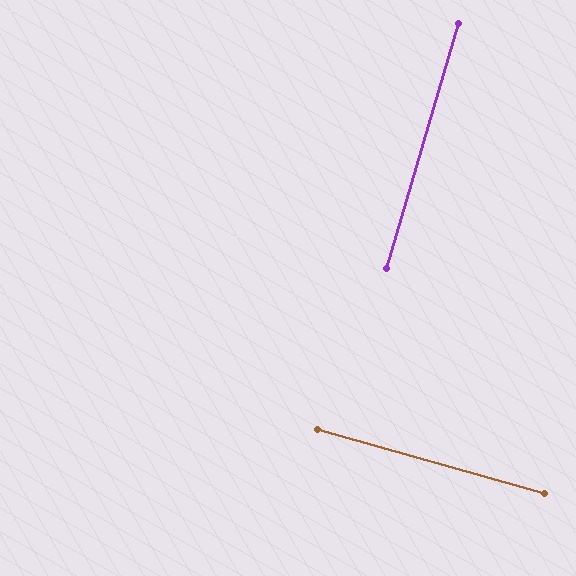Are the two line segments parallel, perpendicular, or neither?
Perpendicular — they meet at approximately 89°.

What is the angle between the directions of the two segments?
Approximately 89 degrees.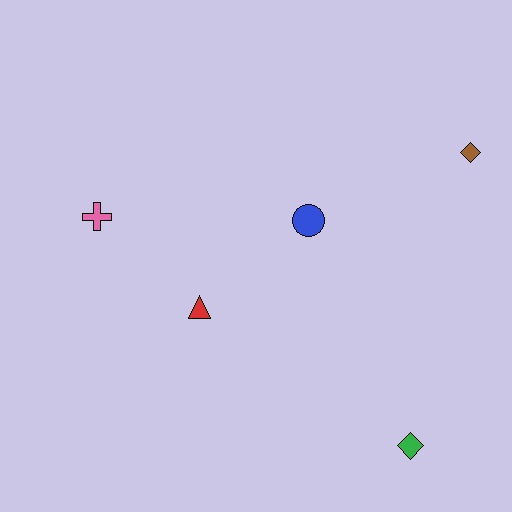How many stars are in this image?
There are no stars.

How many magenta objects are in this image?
There are no magenta objects.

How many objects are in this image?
There are 5 objects.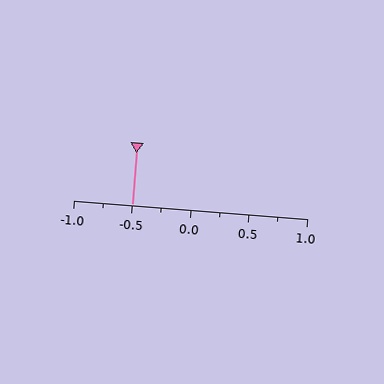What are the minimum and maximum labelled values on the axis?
The axis runs from -1.0 to 1.0.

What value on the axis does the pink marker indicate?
The marker indicates approximately -0.5.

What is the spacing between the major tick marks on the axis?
The major ticks are spaced 0.5 apart.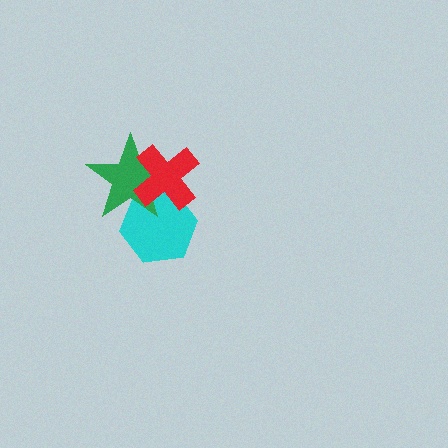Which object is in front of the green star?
The red cross is in front of the green star.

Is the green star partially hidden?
Yes, it is partially covered by another shape.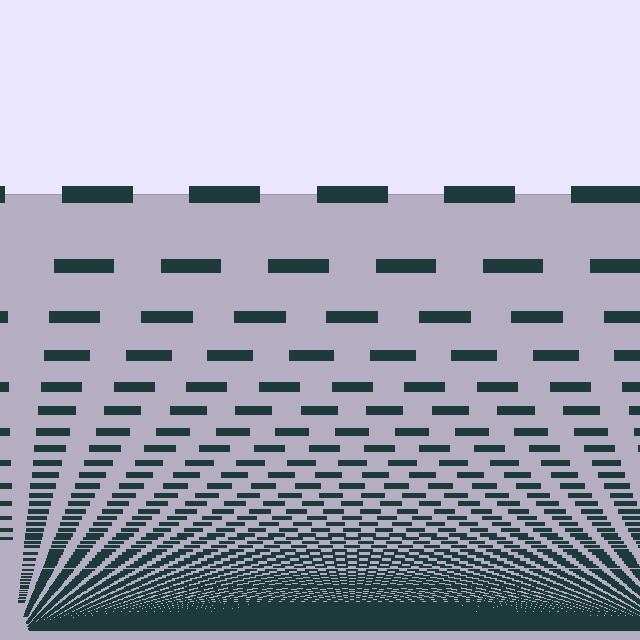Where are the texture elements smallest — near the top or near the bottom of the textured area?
Near the bottom.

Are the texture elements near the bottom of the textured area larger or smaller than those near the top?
Smaller. The gradient is inverted — elements near the bottom are smaller and denser.